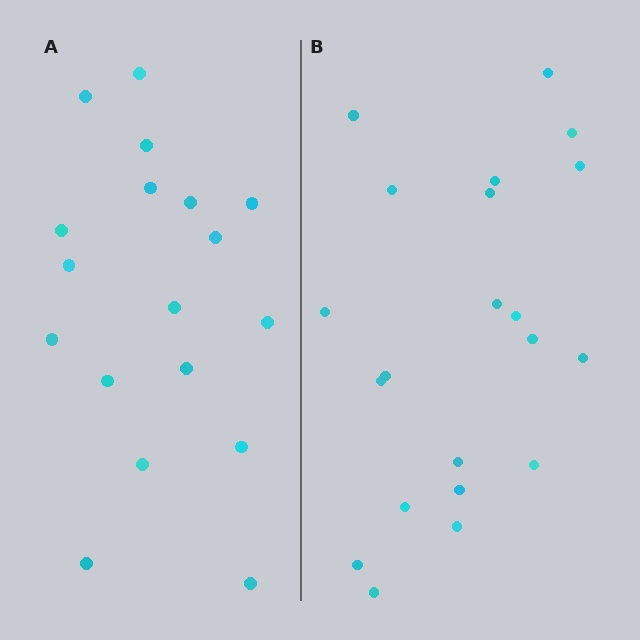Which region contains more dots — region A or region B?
Region B (the right region) has more dots.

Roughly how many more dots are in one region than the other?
Region B has just a few more — roughly 2 or 3 more dots than region A.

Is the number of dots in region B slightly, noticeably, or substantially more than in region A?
Region B has only slightly more — the two regions are fairly close. The ratio is roughly 1.2 to 1.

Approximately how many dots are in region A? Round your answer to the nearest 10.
About 20 dots. (The exact count is 18, which rounds to 20.)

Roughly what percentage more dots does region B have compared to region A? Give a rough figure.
About 15% more.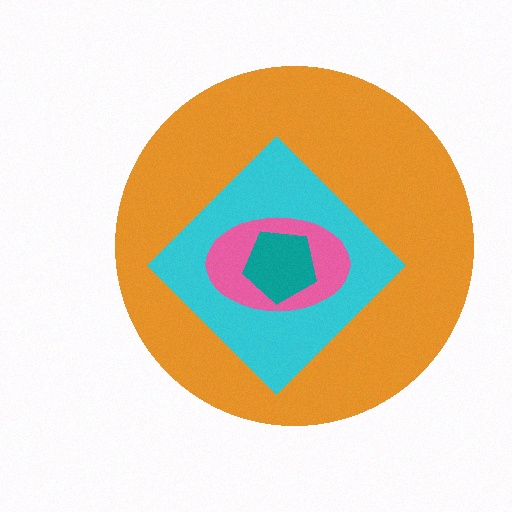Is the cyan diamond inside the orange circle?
Yes.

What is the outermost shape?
The orange circle.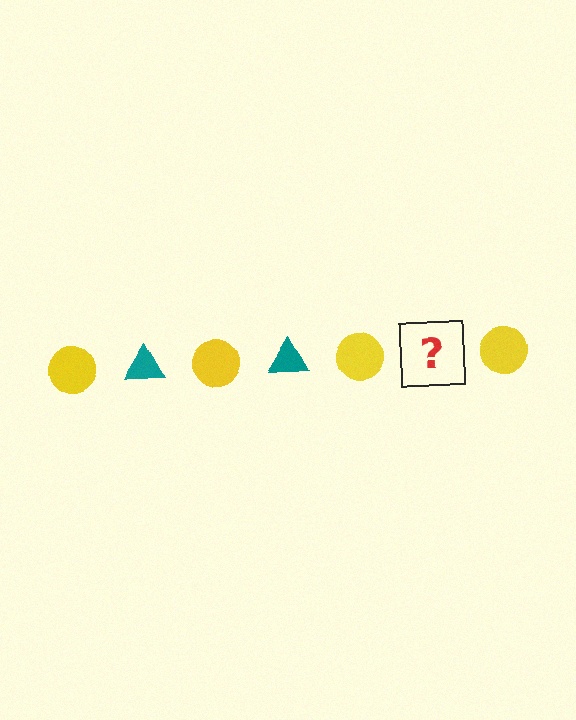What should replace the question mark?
The question mark should be replaced with a teal triangle.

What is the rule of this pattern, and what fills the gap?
The rule is that the pattern alternates between yellow circle and teal triangle. The gap should be filled with a teal triangle.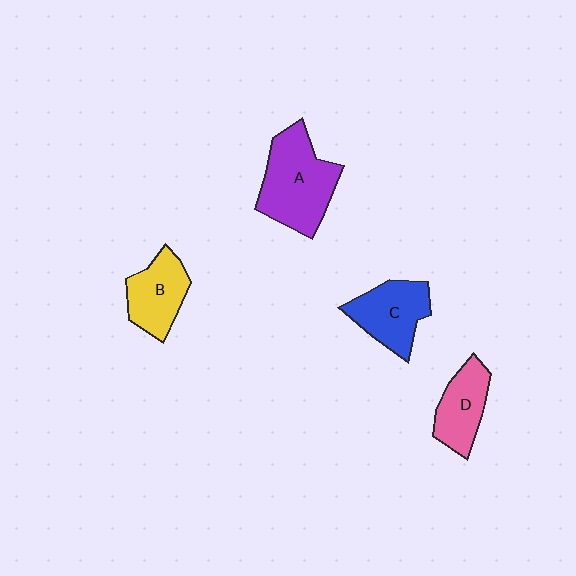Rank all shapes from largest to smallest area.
From largest to smallest: A (purple), C (blue), B (yellow), D (pink).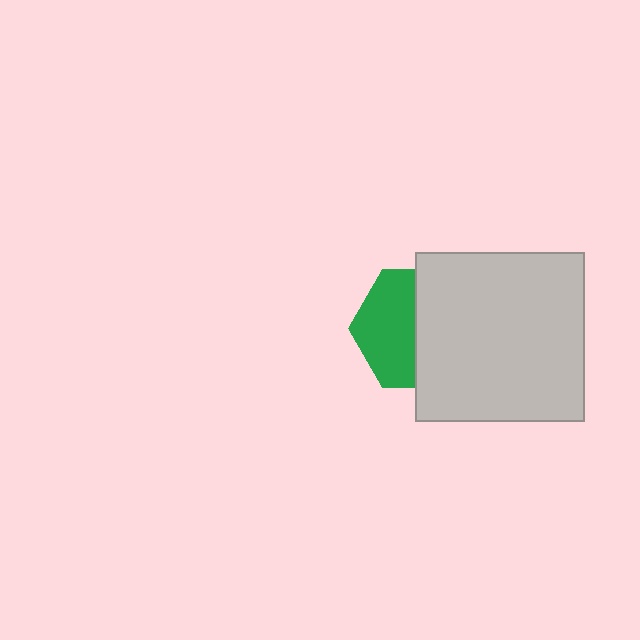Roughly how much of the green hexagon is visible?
About half of it is visible (roughly 49%).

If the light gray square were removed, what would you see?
You would see the complete green hexagon.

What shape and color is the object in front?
The object in front is a light gray square.